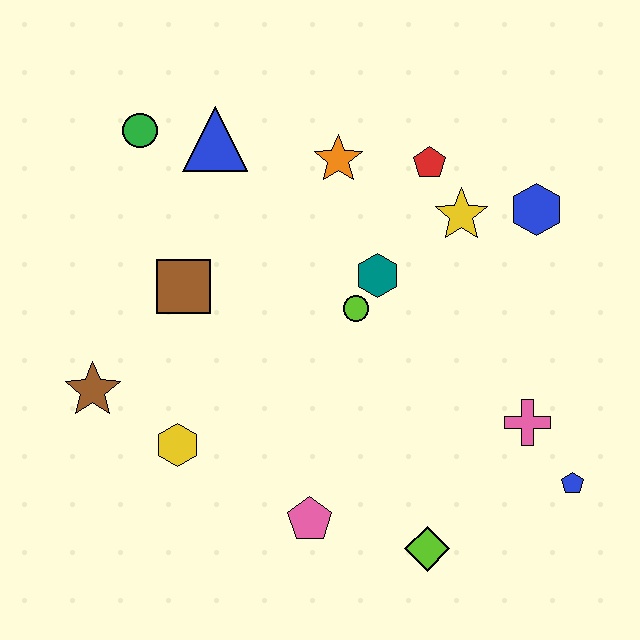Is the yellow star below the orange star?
Yes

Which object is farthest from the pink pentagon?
The green circle is farthest from the pink pentagon.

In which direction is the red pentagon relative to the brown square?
The red pentagon is to the right of the brown square.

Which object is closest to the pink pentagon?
The lime diamond is closest to the pink pentagon.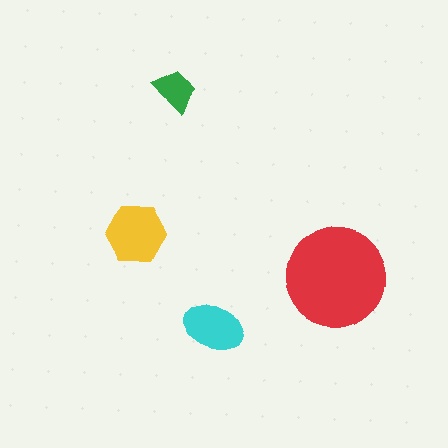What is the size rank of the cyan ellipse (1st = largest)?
3rd.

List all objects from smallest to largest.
The green trapezoid, the cyan ellipse, the yellow hexagon, the red circle.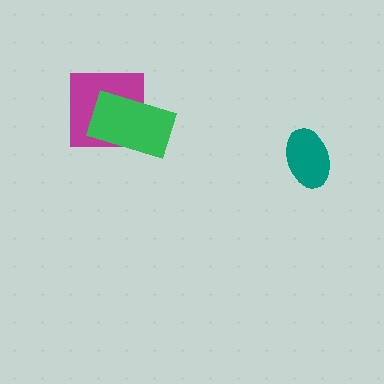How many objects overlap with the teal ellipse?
0 objects overlap with the teal ellipse.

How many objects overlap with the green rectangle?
1 object overlaps with the green rectangle.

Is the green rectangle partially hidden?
No, no other shape covers it.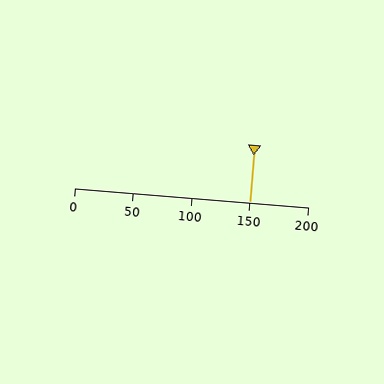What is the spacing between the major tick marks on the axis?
The major ticks are spaced 50 apart.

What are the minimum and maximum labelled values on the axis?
The axis runs from 0 to 200.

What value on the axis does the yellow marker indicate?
The marker indicates approximately 150.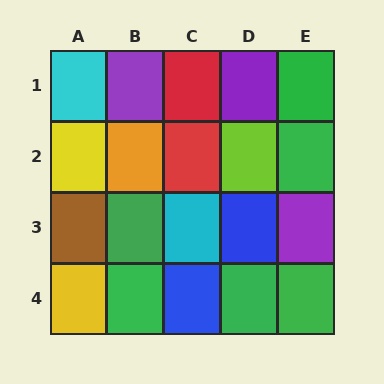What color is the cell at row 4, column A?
Yellow.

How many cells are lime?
1 cell is lime.